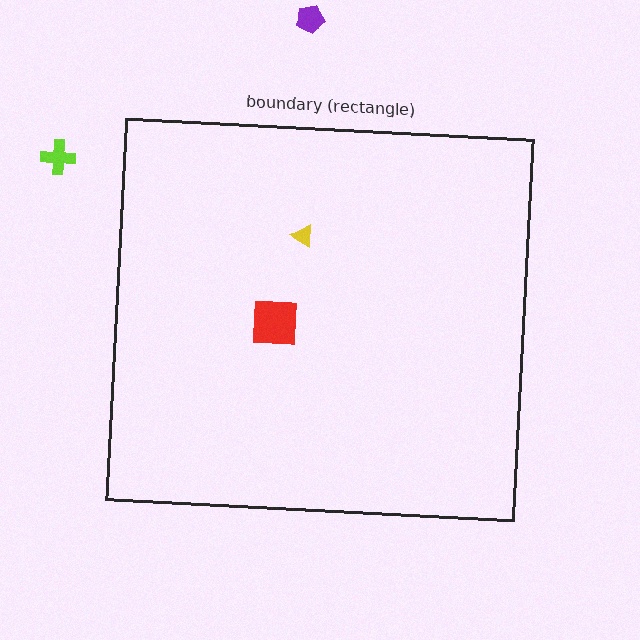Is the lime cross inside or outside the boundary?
Outside.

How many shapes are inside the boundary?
2 inside, 2 outside.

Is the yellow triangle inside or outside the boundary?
Inside.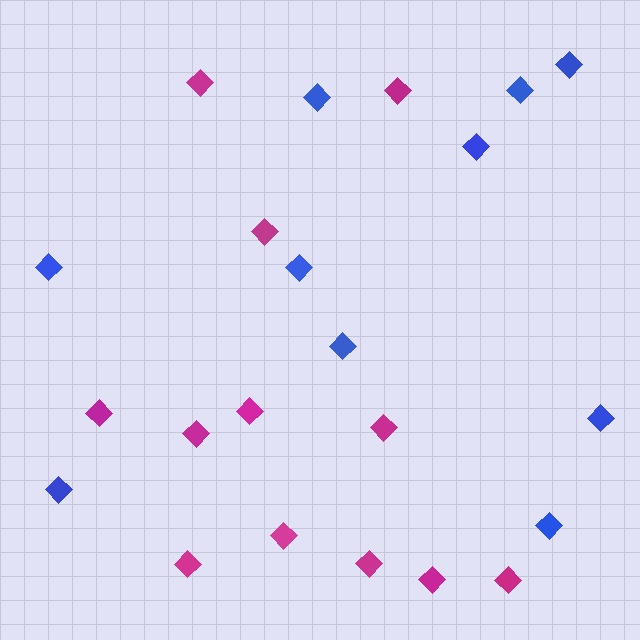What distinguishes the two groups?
There are 2 groups: one group of magenta diamonds (12) and one group of blue diamonds (10).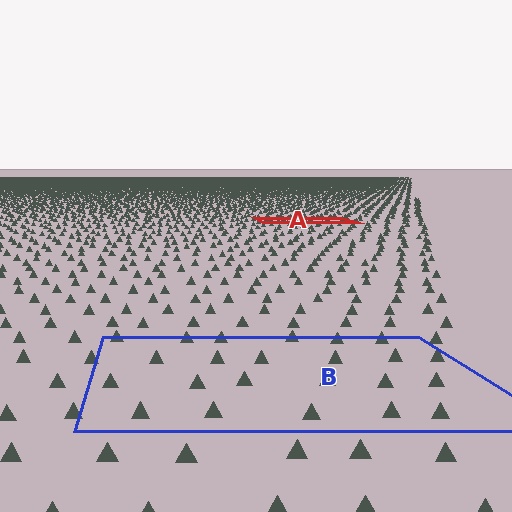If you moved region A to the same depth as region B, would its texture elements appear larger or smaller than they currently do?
They would appear larger. At a closer depth, the same texture elements are projected at a bigger on-screen size.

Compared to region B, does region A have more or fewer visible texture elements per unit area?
Region A has more texture elements per unit area — they are packed more densely because it is farther away.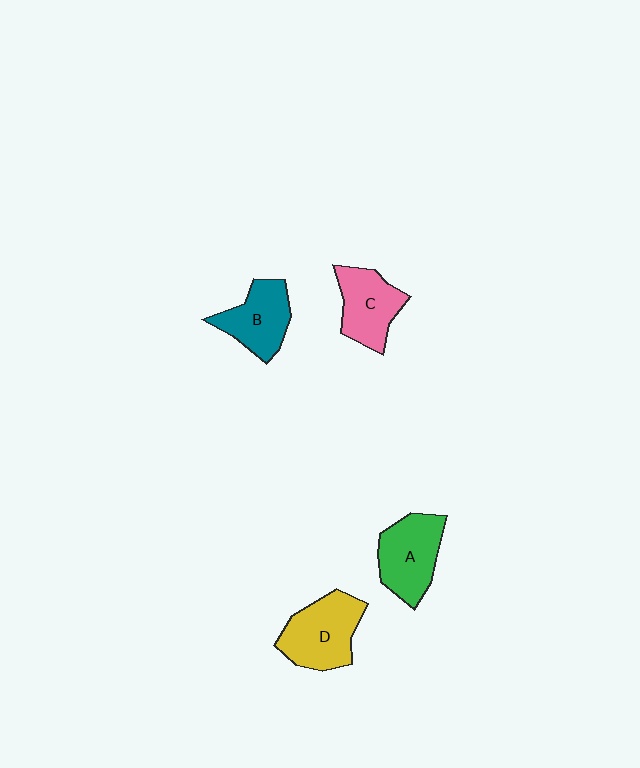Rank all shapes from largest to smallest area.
From largest to smallest: D (yellow), A (green), B (teal), C (pink).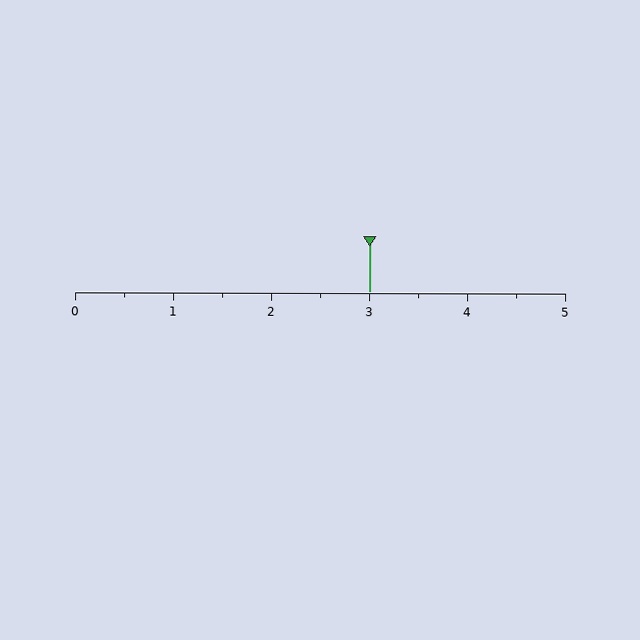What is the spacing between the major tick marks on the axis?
The major ticks are spaced 1 apart.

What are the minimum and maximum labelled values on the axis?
The axis runs from 0 to 5.